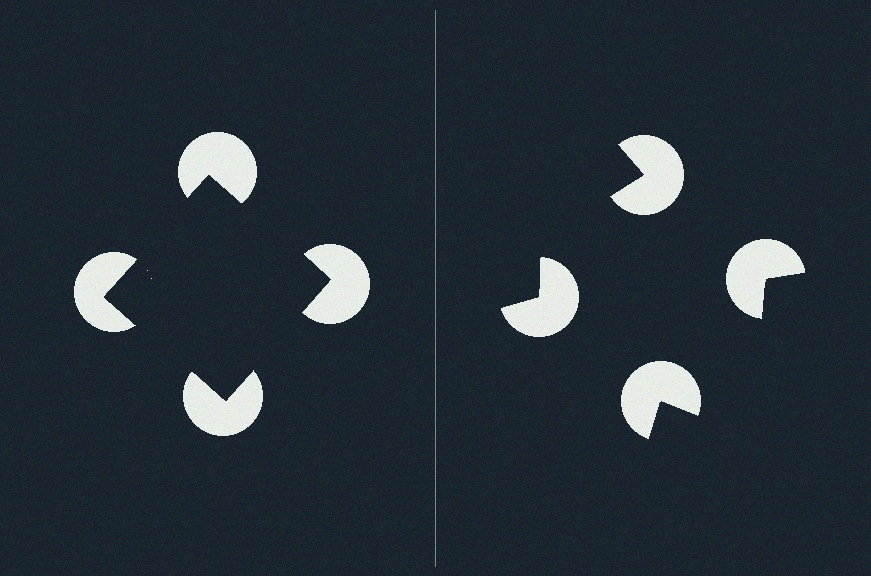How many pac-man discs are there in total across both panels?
8 — 4 on each side.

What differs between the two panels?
The pac-man discs are positioned identically on both sides; only the wedge orientations differ. On the left they align to a square; on the right they are misaligned.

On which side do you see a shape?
An illusory square appears on the left side. On the right side the wedge cuts are rotated, so no coherent shape forms.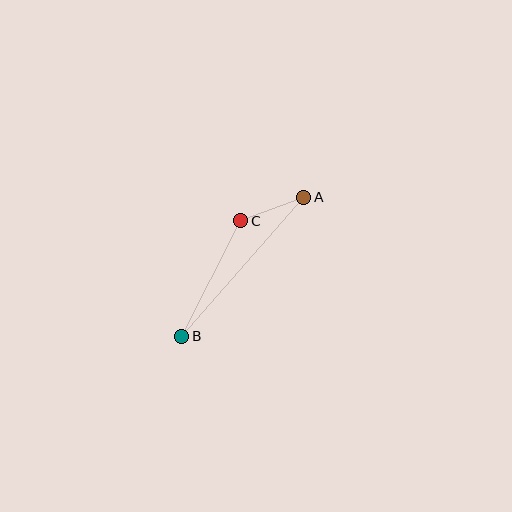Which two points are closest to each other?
Points A and C are closest to each other.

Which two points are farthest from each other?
Points A and B are farthest from each other.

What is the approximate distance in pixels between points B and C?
The distance between B and C is approximately 130 pixels.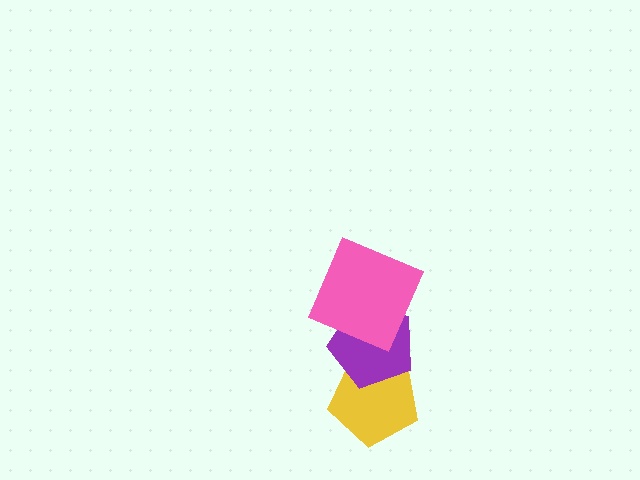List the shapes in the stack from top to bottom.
From top to bottom: the pink square, the purple pentagon, the yellow pentagon.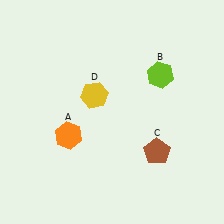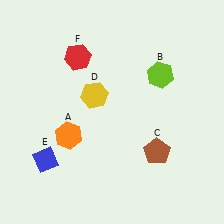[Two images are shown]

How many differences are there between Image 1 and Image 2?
There are 2 differences between the two images.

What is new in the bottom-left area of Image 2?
A blue diamond (E) was added in the bottom-left area of Image 2.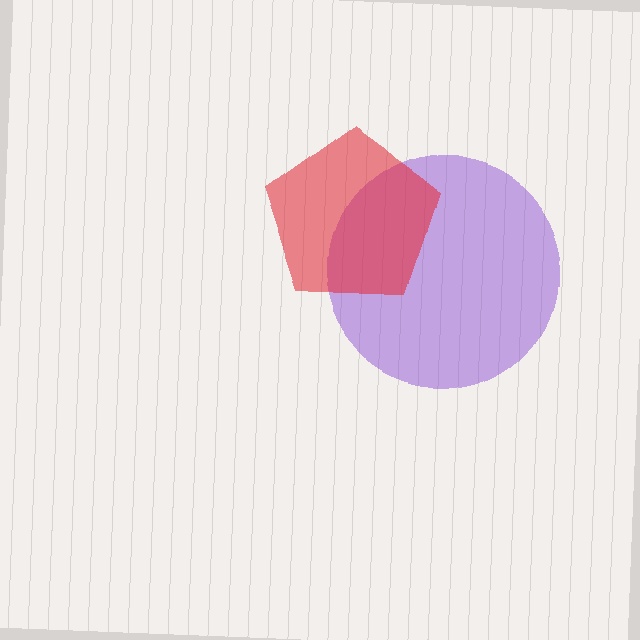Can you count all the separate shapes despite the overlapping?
Yes, there are 2 separate shapes.